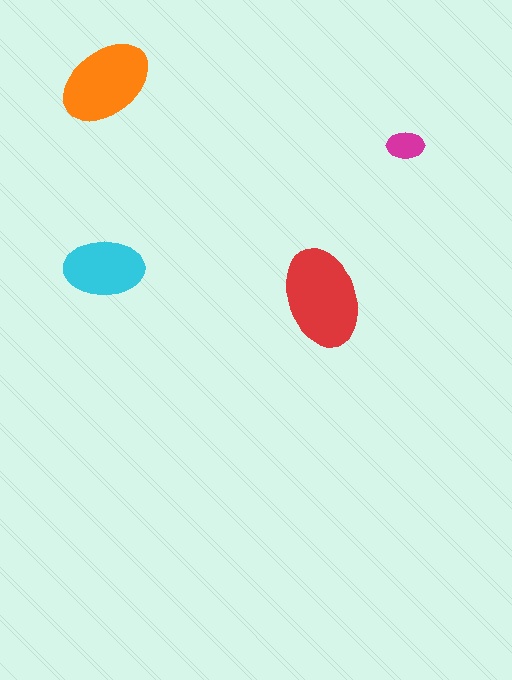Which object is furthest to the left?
The cyan ellipse is leftmost.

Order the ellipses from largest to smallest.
the red one, the orange one, the cyan one, the magenta one.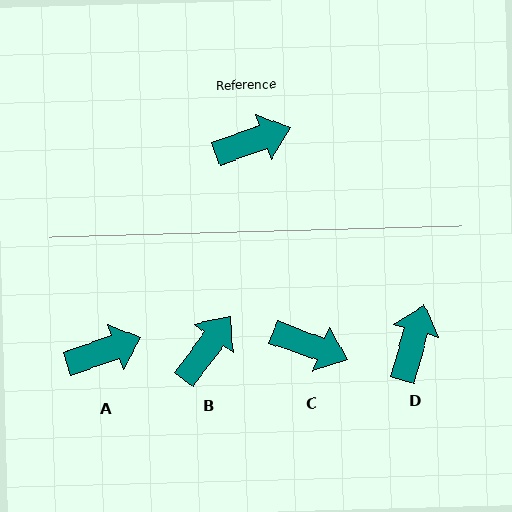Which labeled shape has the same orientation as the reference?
A.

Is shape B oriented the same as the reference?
No, it is off by about 34 degrees.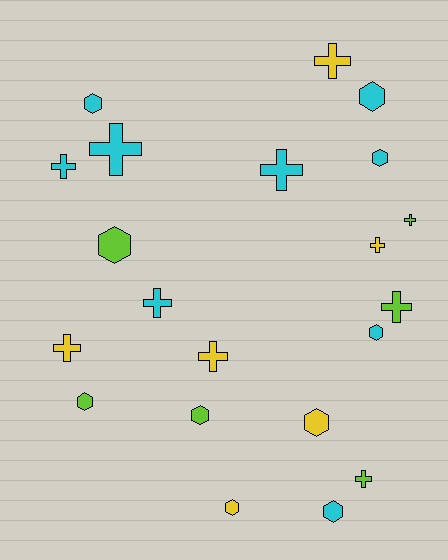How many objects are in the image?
There are 21 objects.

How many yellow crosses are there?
There are 4 yellow crosses.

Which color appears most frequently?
Cyan, with 9 objects.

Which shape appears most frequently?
Cross, with 11 objects.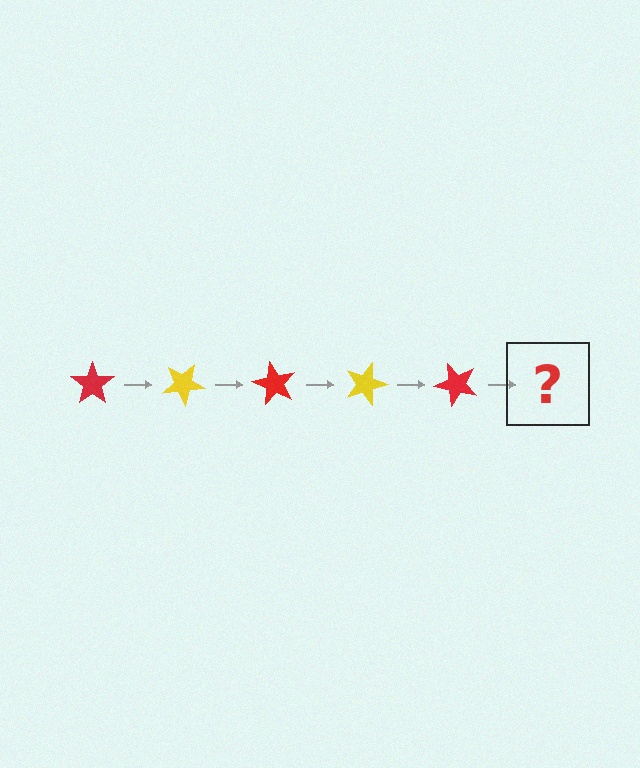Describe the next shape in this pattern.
It should be a yellow star, rotated 150 degrees from the start.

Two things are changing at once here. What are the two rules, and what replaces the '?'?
The two rules are that it rotates 30 degrees each step and the color cycles through red and yellow. The '?' should be a yellow star, rotated 150 degrees from the start.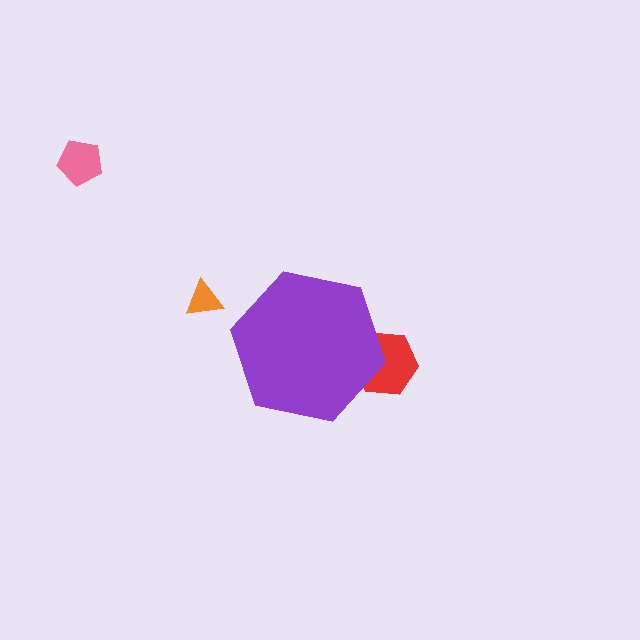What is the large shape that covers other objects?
A purple hexagon.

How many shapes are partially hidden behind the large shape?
1 shape is partially hidden.